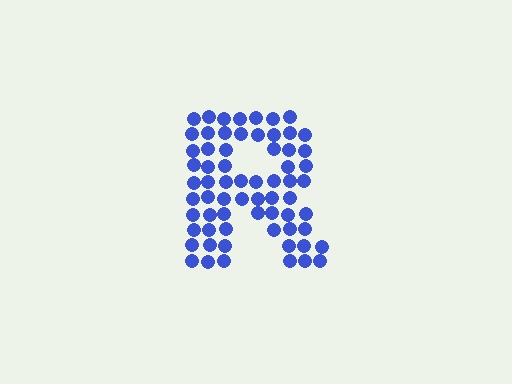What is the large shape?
The large shape is the letter R.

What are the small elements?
The small elements are circles.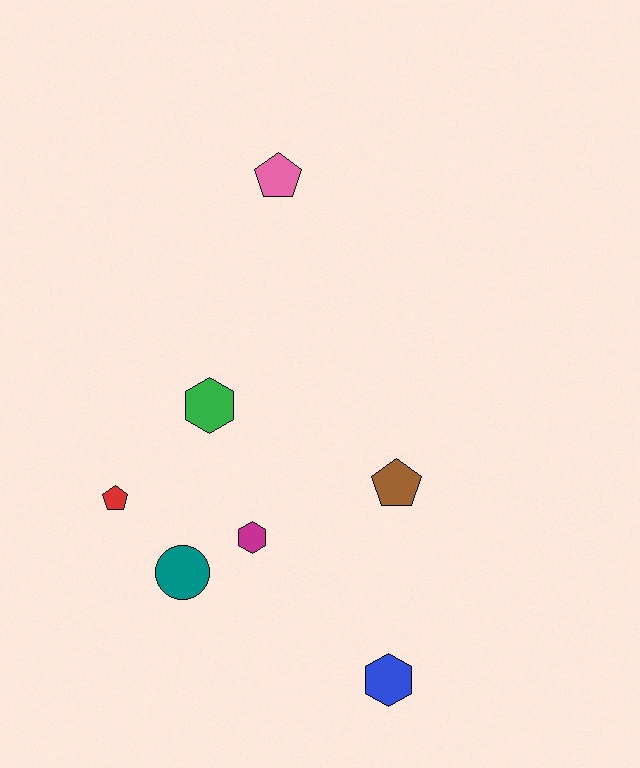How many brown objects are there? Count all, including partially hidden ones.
There is 1 brown object.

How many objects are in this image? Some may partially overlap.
There are 7 objects.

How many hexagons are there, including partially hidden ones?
There are 3 hexagons.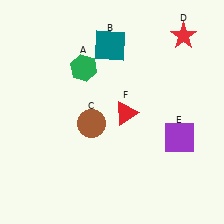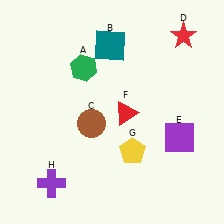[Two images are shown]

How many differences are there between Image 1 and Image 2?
There are 2 differences between the two images.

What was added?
A yellow pentagon (G), a purple cross (H) were added in Image 2.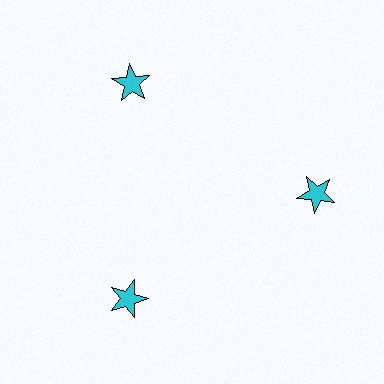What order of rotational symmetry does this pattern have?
This pattern has 3-fold rotational symmetry.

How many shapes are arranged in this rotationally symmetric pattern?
There are 3 shapes, arranged in 3 groups of 1.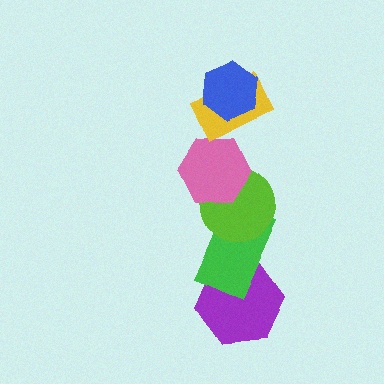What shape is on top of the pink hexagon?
The yellow rectangle is on top of the pink hexagon.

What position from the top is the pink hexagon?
The pink hexagon is 3rd from the top.